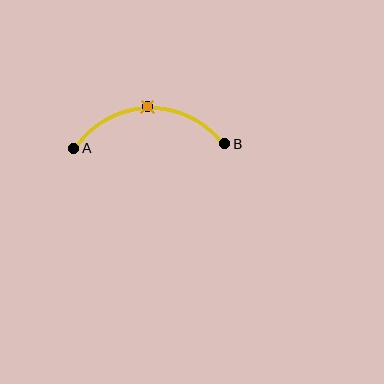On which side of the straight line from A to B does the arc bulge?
The arc bulges above the straight line connecting A and B.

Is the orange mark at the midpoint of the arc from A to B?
Yes. The orange mark lies on the arc at equal arc-length from both A and B — it is the arc midpoint.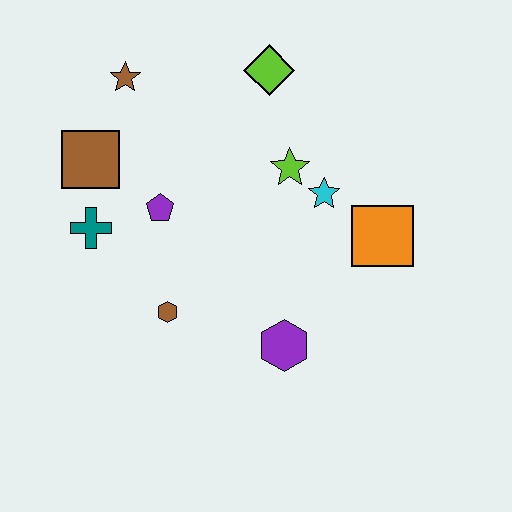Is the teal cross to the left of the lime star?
Yes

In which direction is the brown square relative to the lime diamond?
The brown square is to the left of the lime diamond.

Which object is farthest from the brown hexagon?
The lime diamond is farthest from the brown hexagon.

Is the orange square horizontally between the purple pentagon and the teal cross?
No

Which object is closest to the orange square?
The cyan star is closest to the orange square.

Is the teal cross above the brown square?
No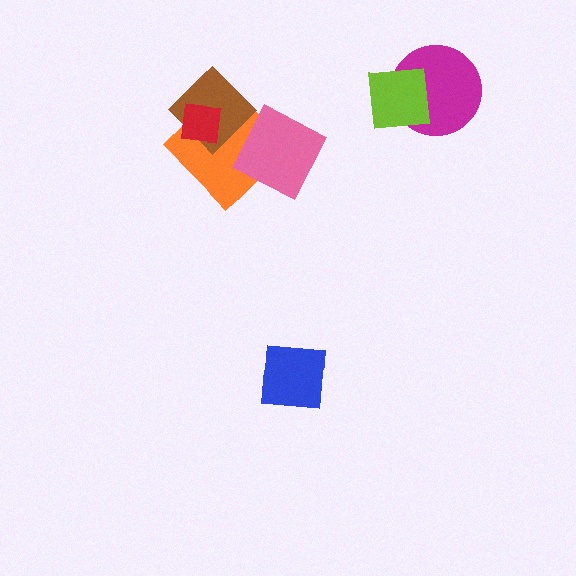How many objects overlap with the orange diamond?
3 objects overlap with the orange diamond.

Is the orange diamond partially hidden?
Yes, it is partially covered by another shape.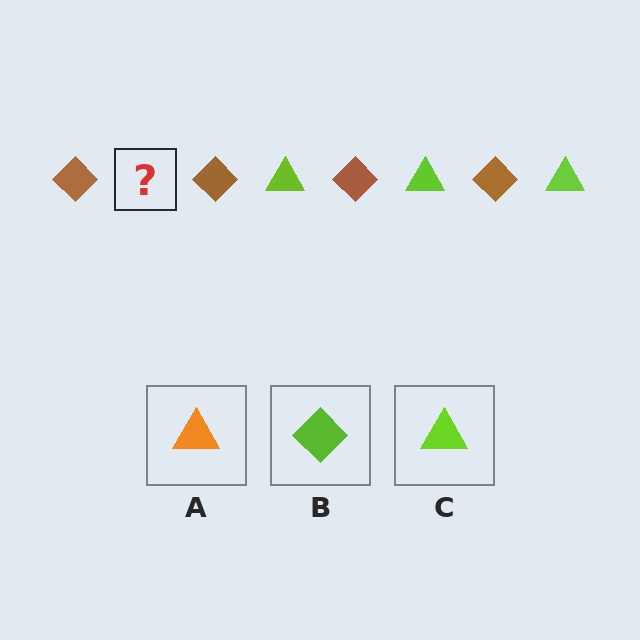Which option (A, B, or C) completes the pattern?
C.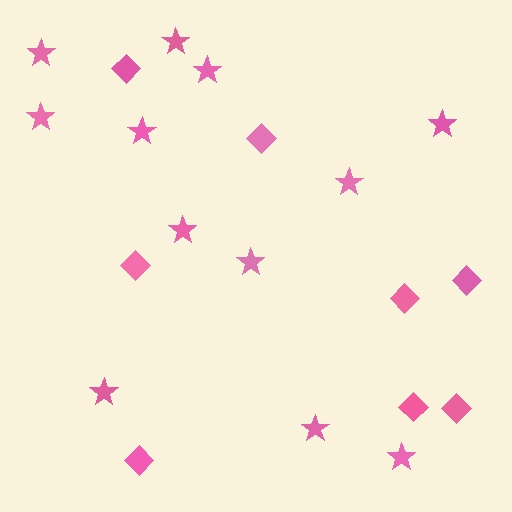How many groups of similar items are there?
There are 2 groups: one group of diamonds (8) and one group of stars (12).